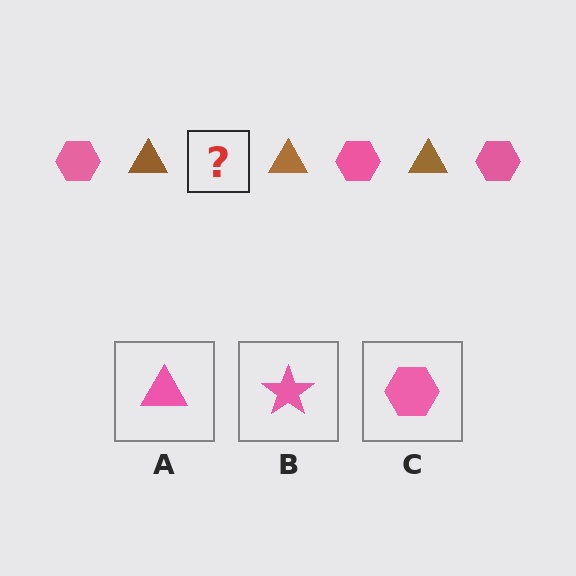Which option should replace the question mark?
Option C.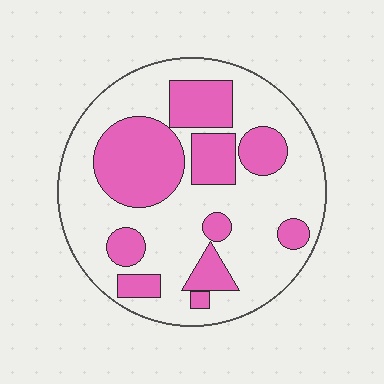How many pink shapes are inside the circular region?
10.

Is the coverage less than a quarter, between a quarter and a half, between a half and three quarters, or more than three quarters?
Between a quarter and a half.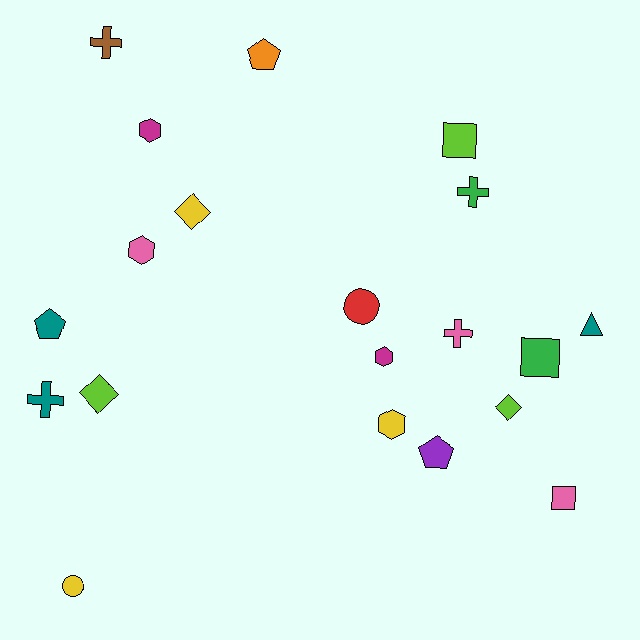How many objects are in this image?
There are 20 objects.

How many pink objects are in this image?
There are 3 pink objects.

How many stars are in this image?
There are no stars.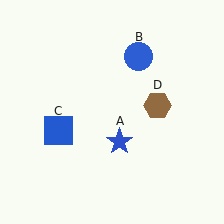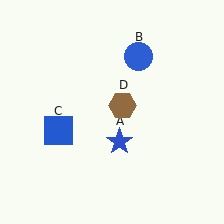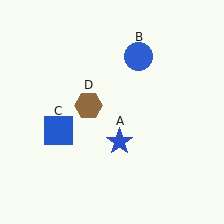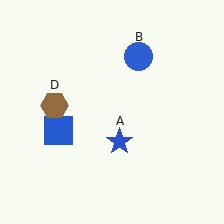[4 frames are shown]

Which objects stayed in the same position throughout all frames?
Blue star (object A) and blue circle (object B) and blue square (object C) remained stationary.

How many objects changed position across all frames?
1 object changed position: brown hexagon (object D).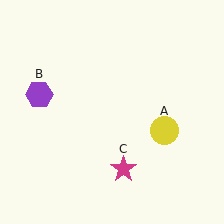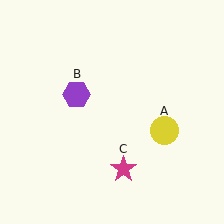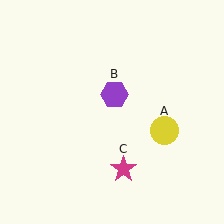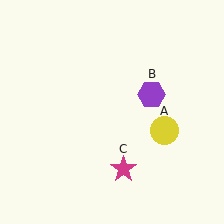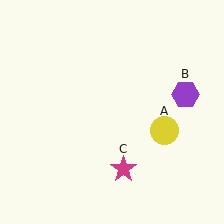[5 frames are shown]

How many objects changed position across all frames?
1 object changed position: purple hexagon (object B).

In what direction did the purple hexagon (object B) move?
The purple hexagon (object B) moved right.